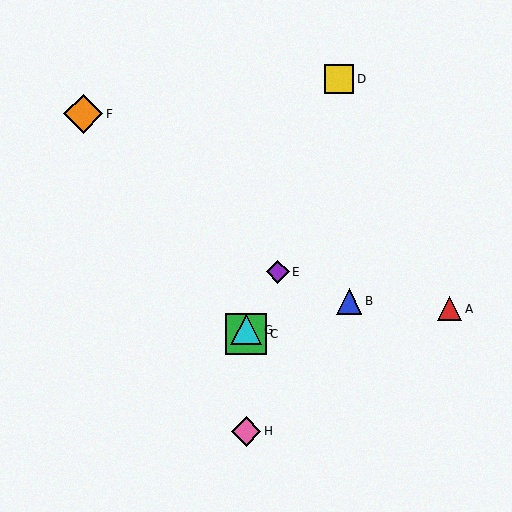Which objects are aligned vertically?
Objects C, G, H are aligned vertically.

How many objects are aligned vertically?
3 objects (C, G, H) are aligned vertically.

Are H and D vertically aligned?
No, H is at x≈246 and D is at x≈339.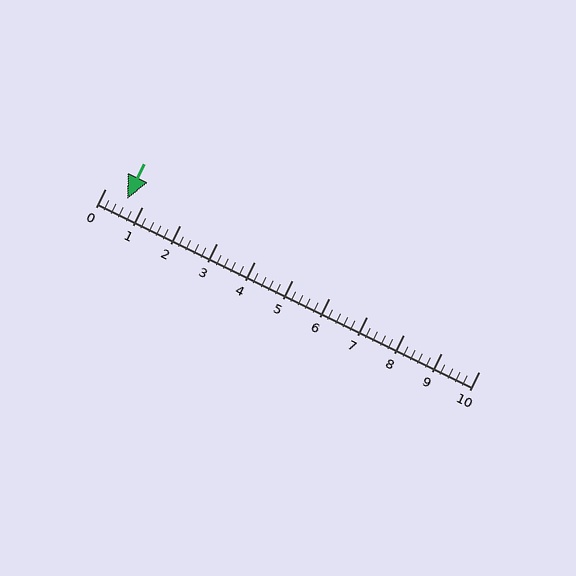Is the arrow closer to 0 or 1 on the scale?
The arrow is closer to 1.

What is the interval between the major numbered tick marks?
The major tick marks are spaced 1 units apart.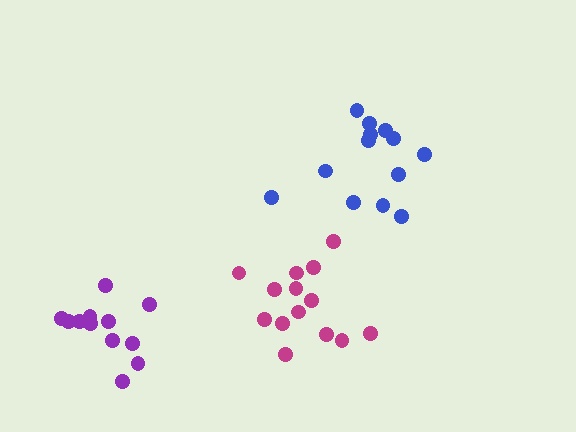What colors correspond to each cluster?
The clusters are colored: magenta, purple, blue.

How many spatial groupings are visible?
There are 3 spatial groupings.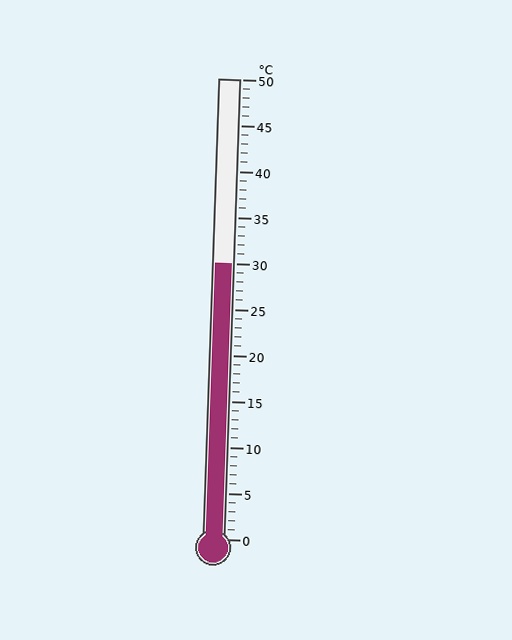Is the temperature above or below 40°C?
The temperature is below 40°C.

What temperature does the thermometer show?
The thermometer shows approximately 30°C.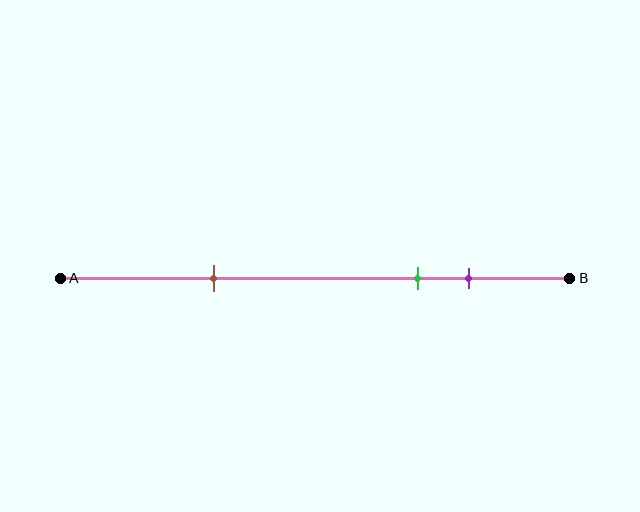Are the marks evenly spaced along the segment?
No, the marks are not evenly spaced.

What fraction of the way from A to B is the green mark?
The green mark is approximately 70% (0.7) of the way from A to B.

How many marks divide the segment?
There are 3 marks dividing the segment.